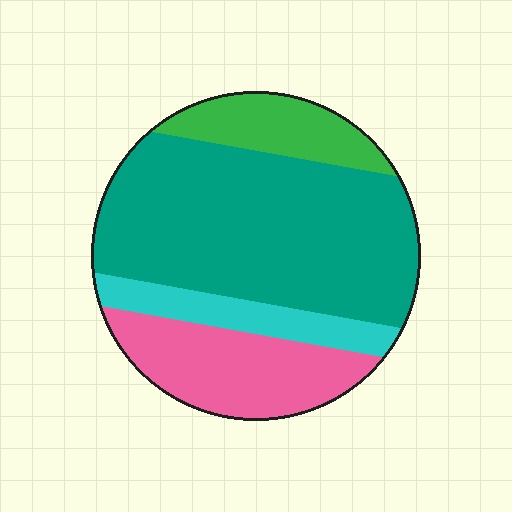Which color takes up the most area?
Teal, at roughly 55%.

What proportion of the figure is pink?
Pink covers around 20% of the figure.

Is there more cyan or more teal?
Teal.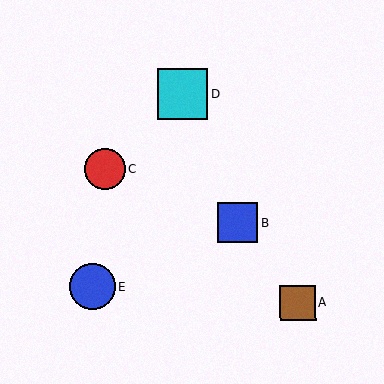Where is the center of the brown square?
The center of the brown square is at (298, 302).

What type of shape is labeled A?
Shape A is a brown square.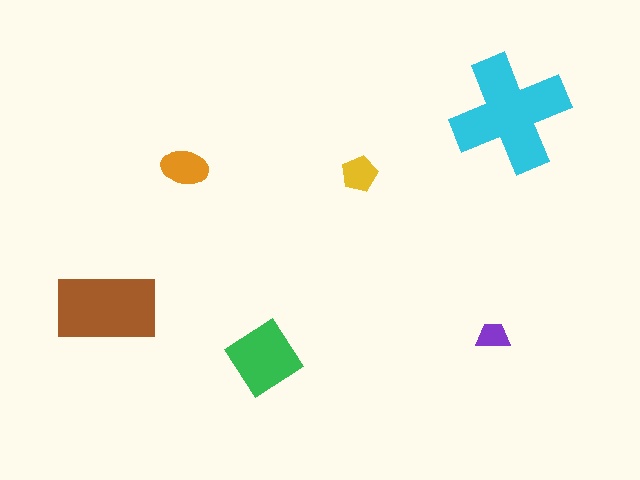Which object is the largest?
The cyan cross.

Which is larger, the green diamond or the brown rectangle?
The brown rectangle.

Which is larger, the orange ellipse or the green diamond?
The green diamond.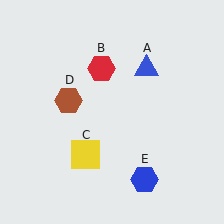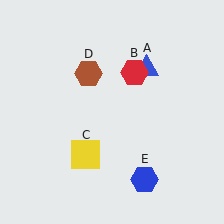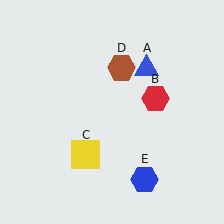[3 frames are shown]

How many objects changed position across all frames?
2 objects changed position: red hexagon (object B), brown hexagon (object D).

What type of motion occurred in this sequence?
The red hexagon (object B), brown hexagon (object D) rotated clockwise around the center of the scene.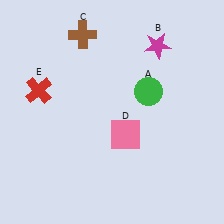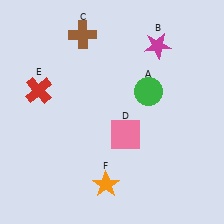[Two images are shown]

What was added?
An orange star (F) was added in Image 2.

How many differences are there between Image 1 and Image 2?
There is 1 difference between the two images.